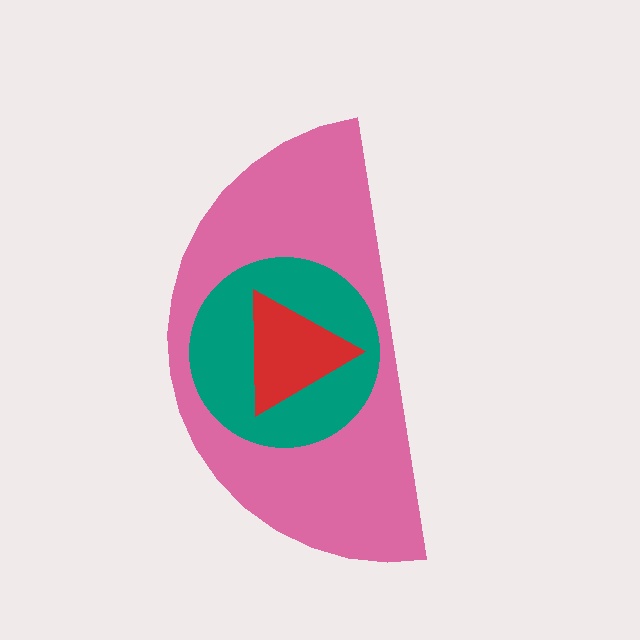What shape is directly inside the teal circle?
The red triangle.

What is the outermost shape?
The pink semicircle.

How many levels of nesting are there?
3.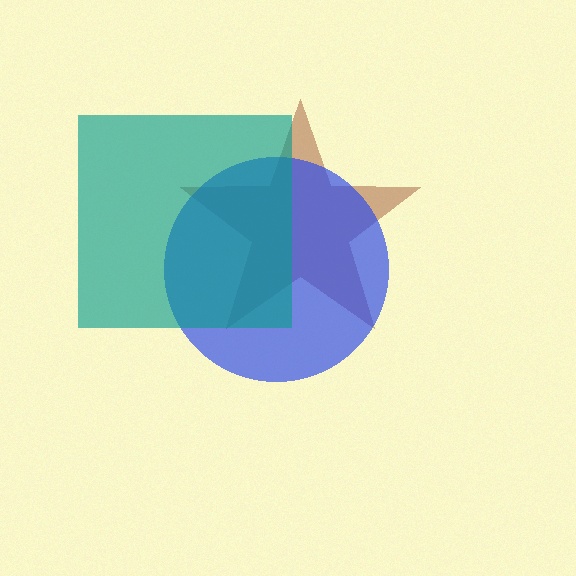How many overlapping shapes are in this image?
There are 3 overlapping shapes in the image.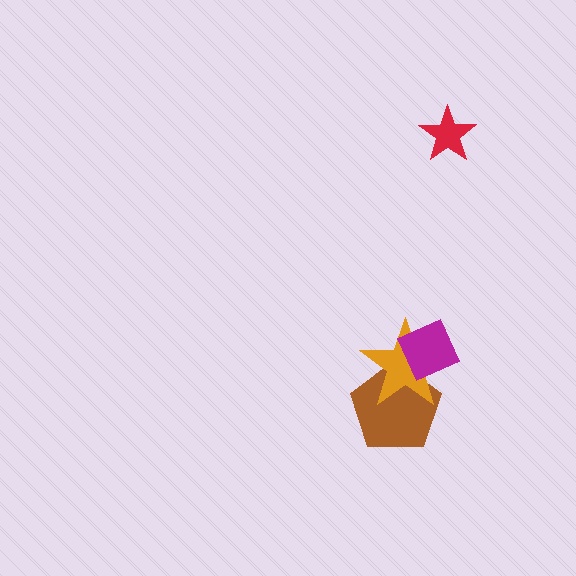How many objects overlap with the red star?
0 objects overlap with the red star.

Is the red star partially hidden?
No, no other shape covers it.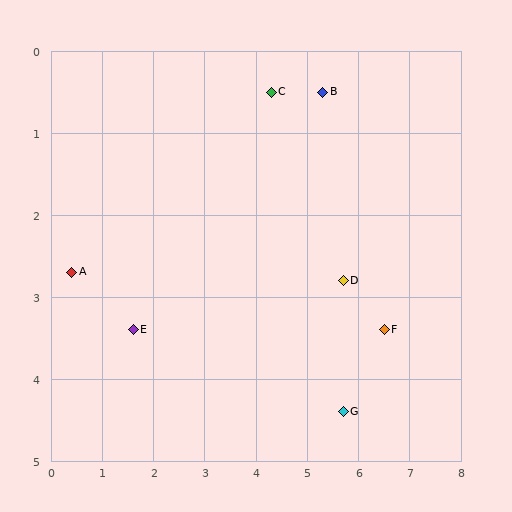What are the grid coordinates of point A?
Point A is at approximately (0.4, 2.7).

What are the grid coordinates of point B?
Point B is at approximately (5.3, 0.5).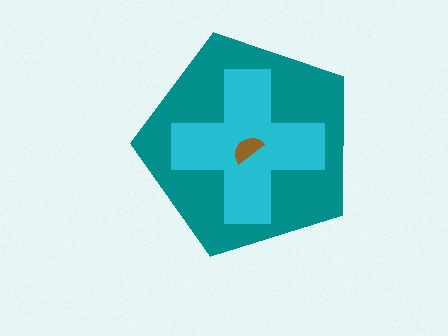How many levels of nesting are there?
3.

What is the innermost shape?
The brown semicircle.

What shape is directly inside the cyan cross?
The brown semicircle.